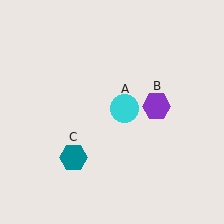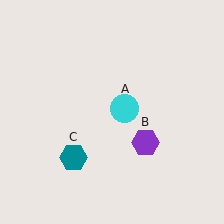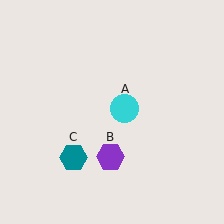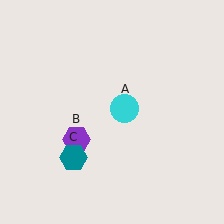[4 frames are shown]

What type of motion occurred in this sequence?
The purple hexagon (object B) rotated clockwise around the center of the scene.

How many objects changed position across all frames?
1 object changed position: purple hexagon (object B).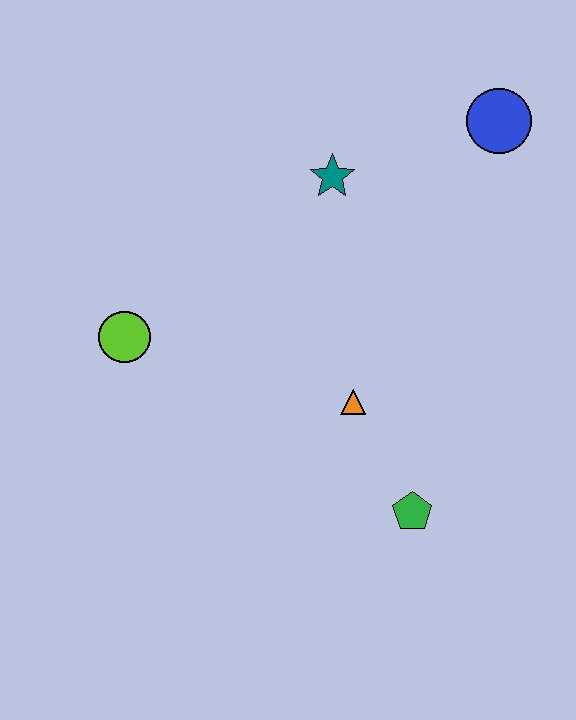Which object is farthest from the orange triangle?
The blue circle is farthest from the orange triangle.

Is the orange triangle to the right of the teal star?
Yes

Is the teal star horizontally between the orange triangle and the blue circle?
No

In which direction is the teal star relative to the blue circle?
The teal star is to the left of the blue circle.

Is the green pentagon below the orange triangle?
Yes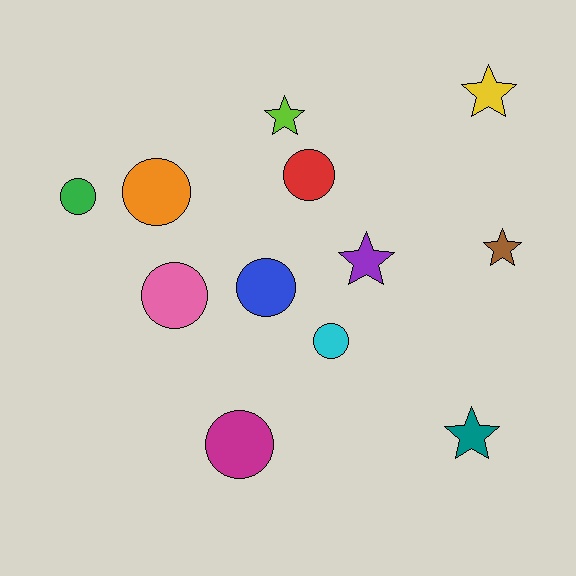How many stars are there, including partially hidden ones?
There are 5 stars.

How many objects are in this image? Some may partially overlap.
There are 12 objects.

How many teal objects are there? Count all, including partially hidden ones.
There is 1 teal object.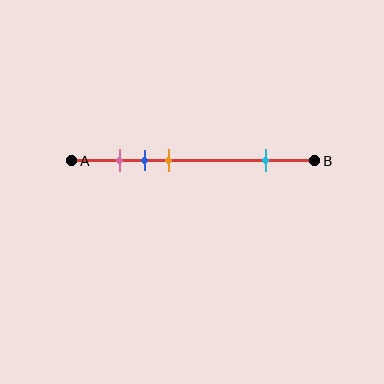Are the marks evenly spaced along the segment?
No, the marks are not evenly spaced.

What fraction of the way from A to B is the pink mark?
The pink mark is approximately 20% (0.2) of the way from A to B.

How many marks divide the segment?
There are 4 marks dividing the segment.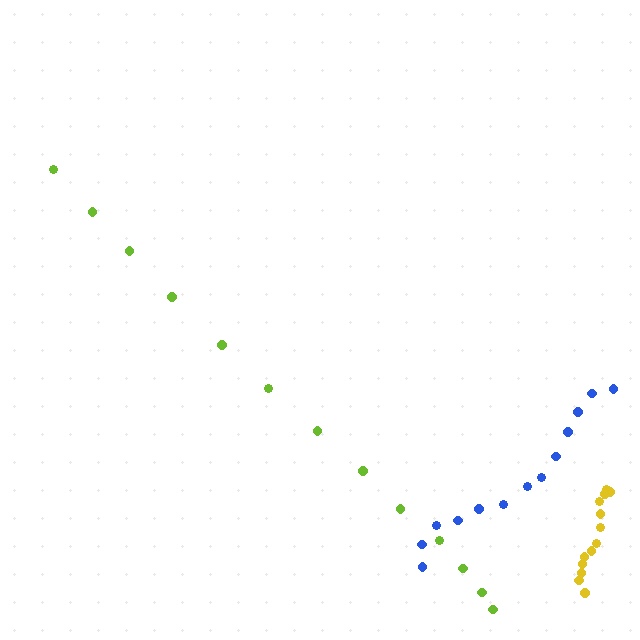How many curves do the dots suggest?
There are 3 distinct paths.